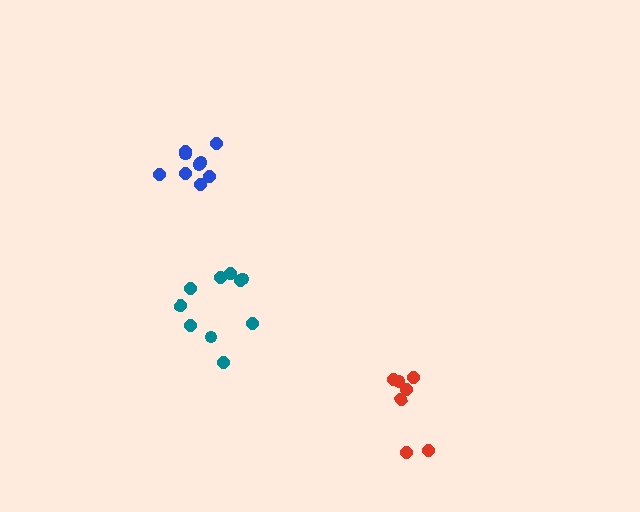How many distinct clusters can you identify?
There are 3 distinct clusters.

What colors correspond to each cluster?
The clusters are colored: red, teal, blue.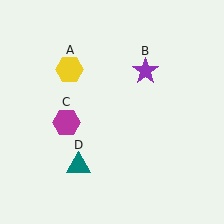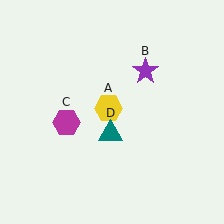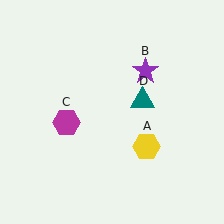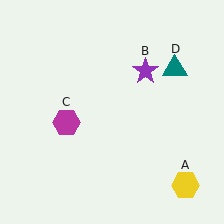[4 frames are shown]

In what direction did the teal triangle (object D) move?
The teal triangle (object D) moved up and to the right.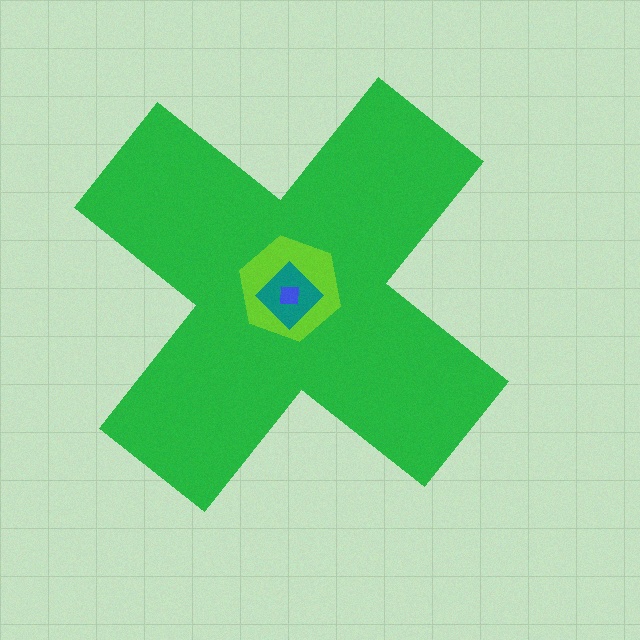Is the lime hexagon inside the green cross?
Yes.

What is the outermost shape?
The green cross.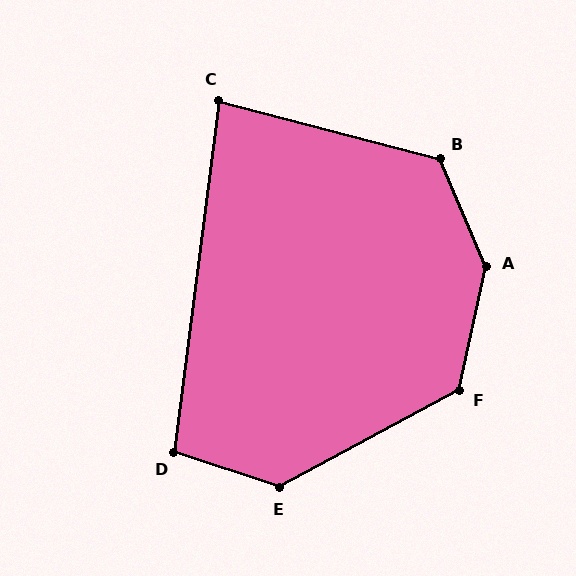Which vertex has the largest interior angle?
A, at approximately 145 degrees.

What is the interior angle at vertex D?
Approximately 101 degrees (obtuse).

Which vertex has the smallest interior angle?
C, at approximately 83 degrees.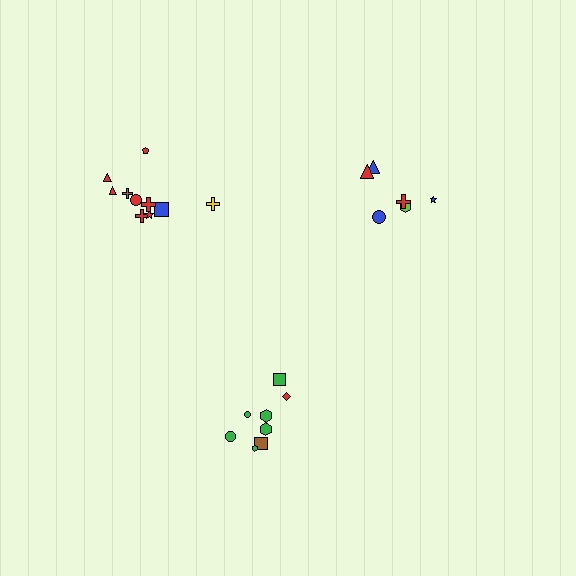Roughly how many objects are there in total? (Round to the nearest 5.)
Roughly 25 objects in total.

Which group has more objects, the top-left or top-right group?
The top-left group.